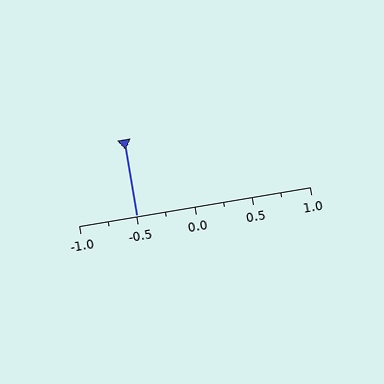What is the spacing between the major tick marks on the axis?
The major ticks are spaced 0.5 apart.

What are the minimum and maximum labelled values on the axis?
The axis runs from -1.0 to 1.0.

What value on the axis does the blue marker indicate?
The marker indicates approximately -0.5.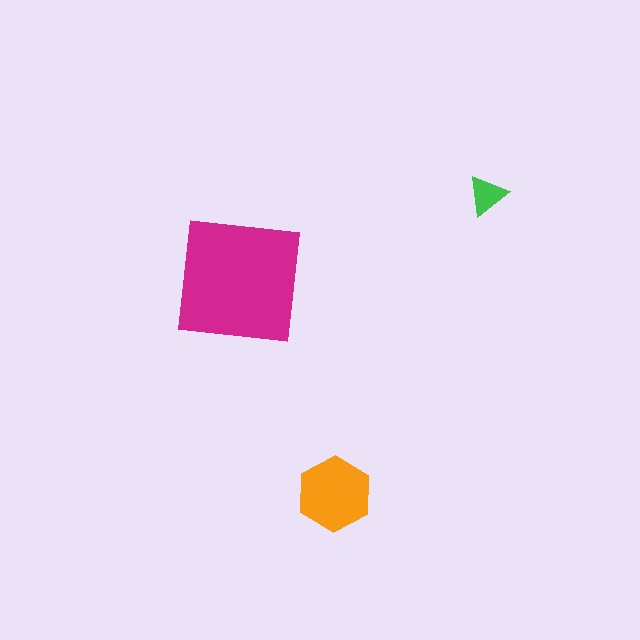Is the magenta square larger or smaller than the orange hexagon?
Larger.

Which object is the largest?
The magenta square.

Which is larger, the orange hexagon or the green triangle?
The orange hexagon.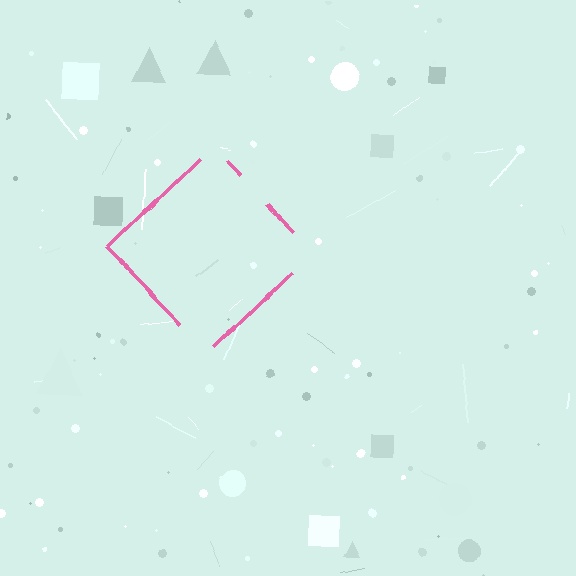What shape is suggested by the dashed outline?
The dashed outline suggests a diamond.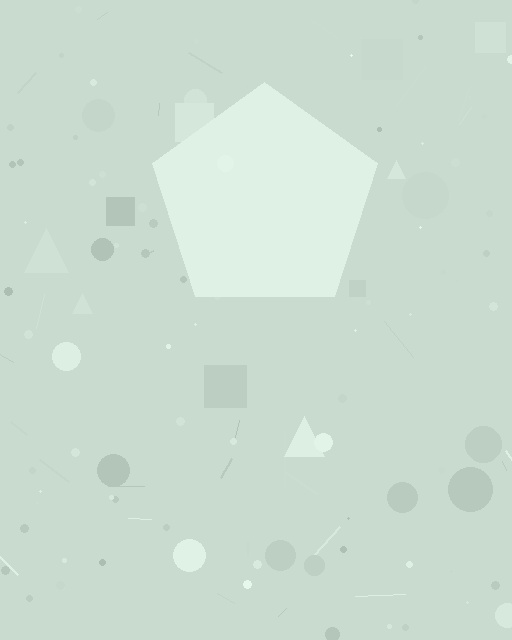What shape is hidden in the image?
A pentagon is hidden in the image.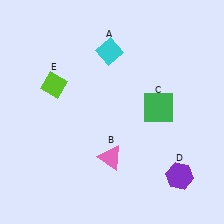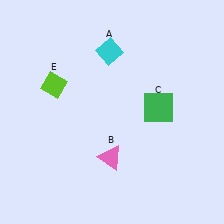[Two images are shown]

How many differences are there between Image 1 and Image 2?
There is 1 difference between the two images.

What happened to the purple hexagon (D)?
The purple hexagon (D) was removed in Image 2. It was in the bottom-right area of Image 1.